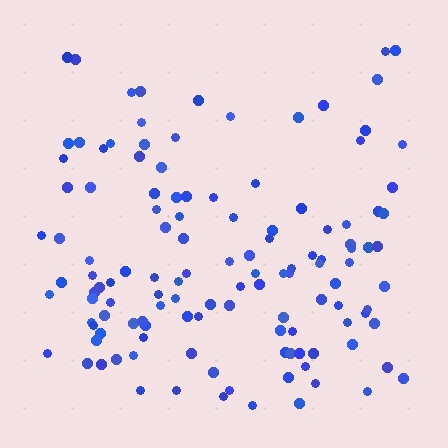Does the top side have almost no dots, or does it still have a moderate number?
Still a moderate number, just noticeably fewer than the bottom.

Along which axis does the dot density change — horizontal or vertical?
Vertical.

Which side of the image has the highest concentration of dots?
The bottom.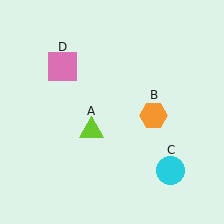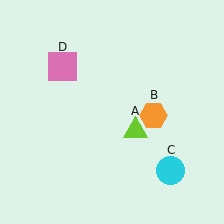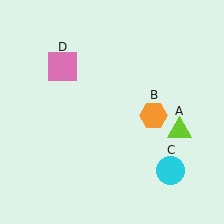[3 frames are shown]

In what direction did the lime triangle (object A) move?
The lime triangle (object A) moved right.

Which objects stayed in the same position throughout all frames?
Orange hexagon (object B) and cyan circle (object C) and pink square (object D) remained stationary.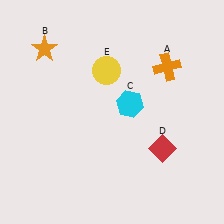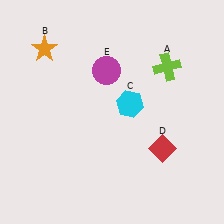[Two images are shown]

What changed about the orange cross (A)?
In Image 1, A is orange. In Image 2, it changed to lime.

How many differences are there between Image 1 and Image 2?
There are 2 differences between the two images.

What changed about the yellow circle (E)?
In Image 1, E is yellow. In Image 2, it changed to magenta.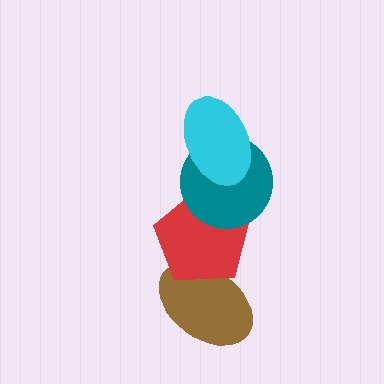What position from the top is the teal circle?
The teal circle is 2nd from the top.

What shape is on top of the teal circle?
The cyan ellipse is on top of the teal circle.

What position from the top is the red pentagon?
The red pentagon is 3rd from the top.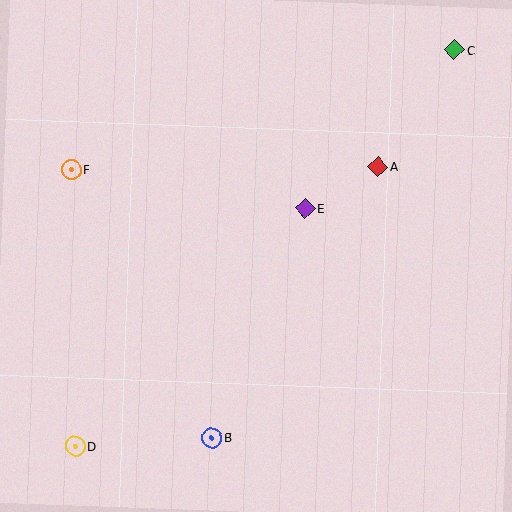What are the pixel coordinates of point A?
Point A is at (378, 167).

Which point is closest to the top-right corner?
Point C is closest to the top-right corner.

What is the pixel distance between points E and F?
The distance between E and F is 237 pixels.